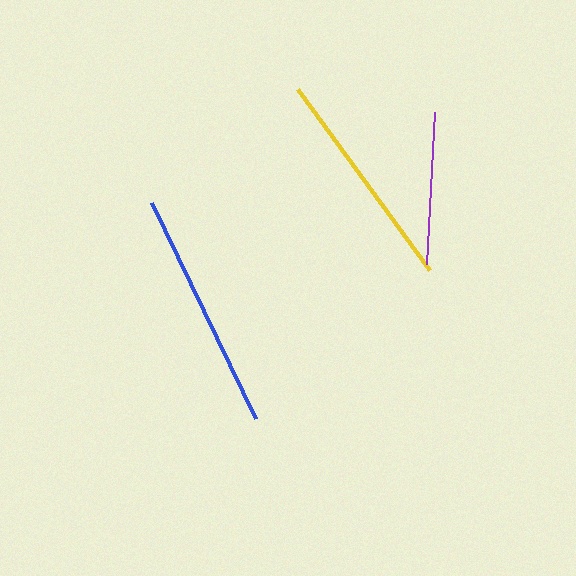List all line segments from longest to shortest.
From longest to shortest: blue, yellow, purple.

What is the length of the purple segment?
The purple segment is approximately 152 pixels long.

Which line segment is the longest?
The blue line is the longest at approximately 240 pixels.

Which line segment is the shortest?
The purple line is the shortest at approximately 152 pixels.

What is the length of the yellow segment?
The yellow segment is approximately 224 pixels long.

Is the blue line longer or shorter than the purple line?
The blue line is longer than the purple line.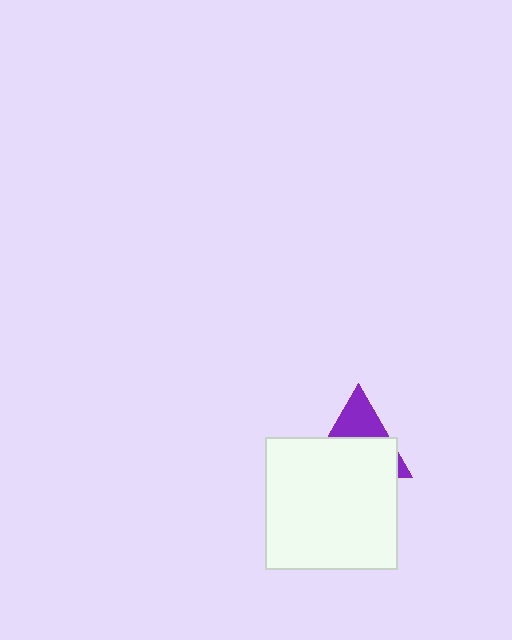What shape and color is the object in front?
The object in front is a white square.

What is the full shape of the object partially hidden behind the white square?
The partially hidden object is a purple triangle.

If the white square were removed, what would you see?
You would see the complete purple triangle.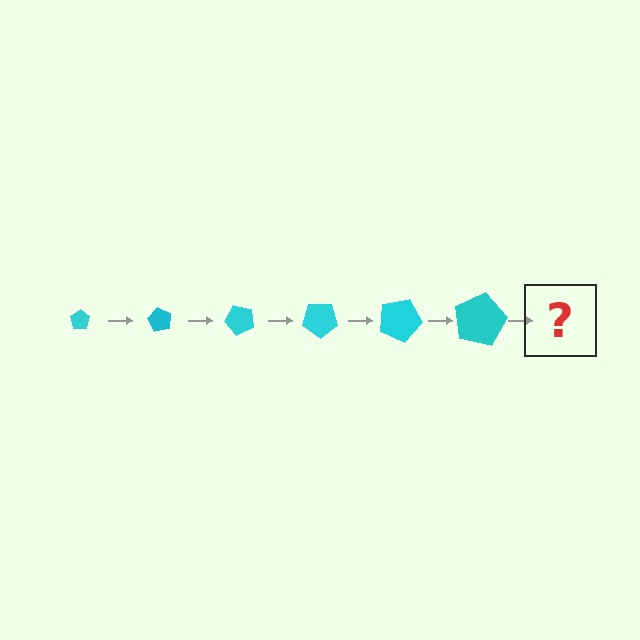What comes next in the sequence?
The next element should be a pentagon, larger than the previous one and rotated 360 degrees from the start.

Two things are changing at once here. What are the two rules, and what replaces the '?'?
The two rules are that the pentagon grows larger each step and it rotates 60 degrees each step. The '?' should be a pentagon, larger than the previous one and rotated 360 degrees from the start.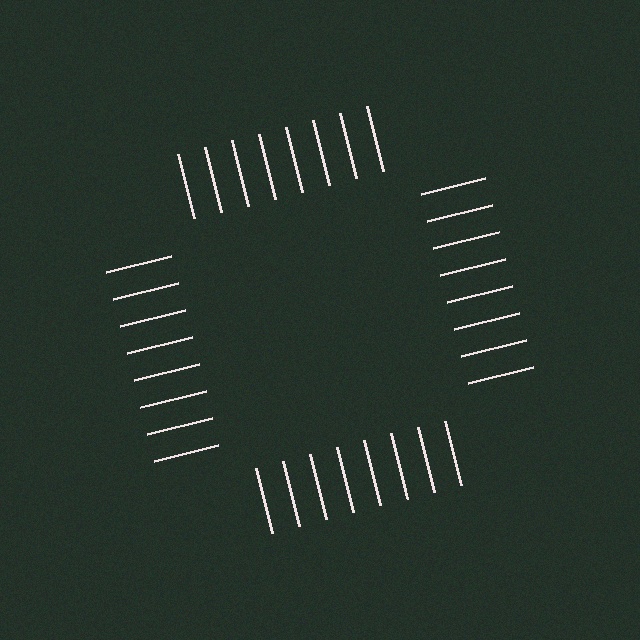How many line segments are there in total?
32 — 8 along each of the 4 edges.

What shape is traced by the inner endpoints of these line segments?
An illusory square — the line segments terminate on its edges but no continuous stroke is drawn.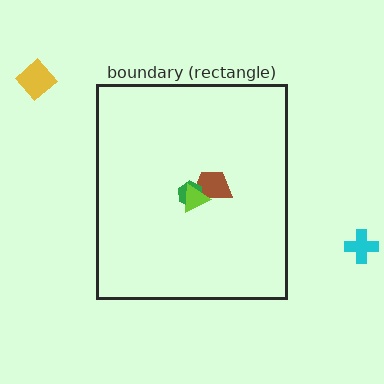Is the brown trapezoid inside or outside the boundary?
Inside.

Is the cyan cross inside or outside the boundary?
Outside.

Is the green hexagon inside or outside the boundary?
Inside.